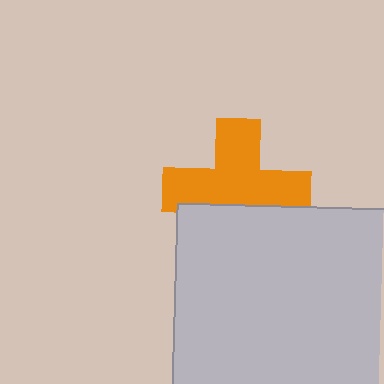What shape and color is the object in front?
The object in front is a light gray rectangle.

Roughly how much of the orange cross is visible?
Most of it is visible (roughly 68%).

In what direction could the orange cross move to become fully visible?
The orange cross could move up. That would shift it out from behind the light gray rectangle entirely.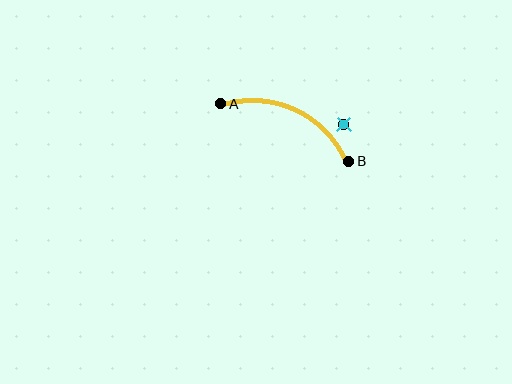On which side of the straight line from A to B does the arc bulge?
The arc bulges above the straight line connecting A and B.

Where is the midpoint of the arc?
The arc midpoint is the point on the curve farthest from the straight line joining A and B. It sits above that line.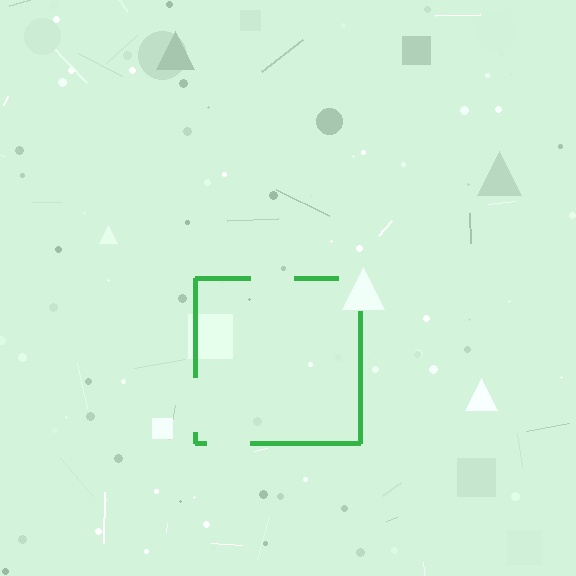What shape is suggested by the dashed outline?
The dashed outline suggests a square.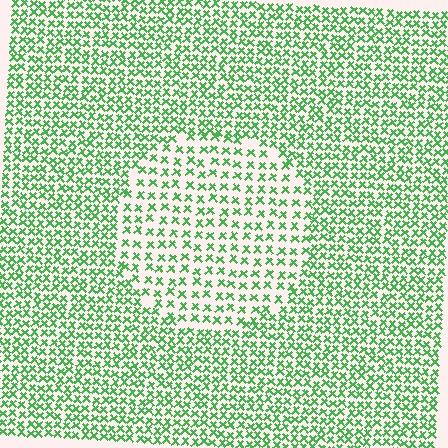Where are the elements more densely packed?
The elements are more densely packed outside the circle boundary.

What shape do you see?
I see a circle.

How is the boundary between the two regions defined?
The boundary is defined by a change in element density (approximately 1.7x ratio). All elements are the same color, size, and shape.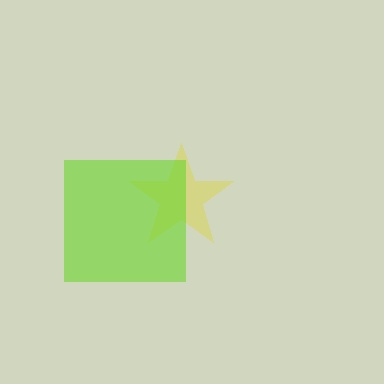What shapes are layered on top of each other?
The layered shapes are: a yellow star, a lime square.